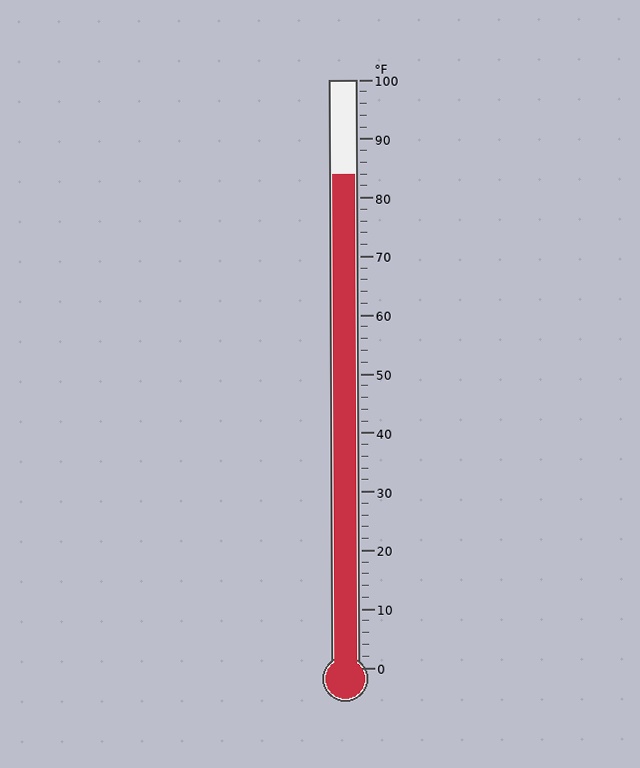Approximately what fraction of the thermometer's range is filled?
The thermometer is filled to approximately 85% of its range.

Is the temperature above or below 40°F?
The temperature is above 40°F.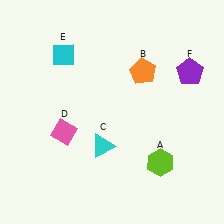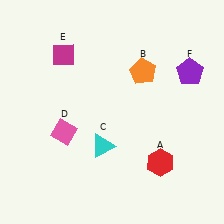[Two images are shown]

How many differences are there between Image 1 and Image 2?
There are 2 differences between the two images.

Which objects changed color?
A changed from lime to red. E changed from cyan to magenta.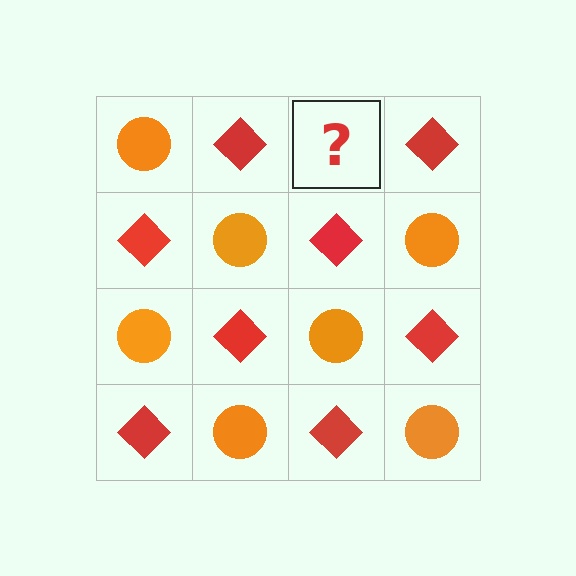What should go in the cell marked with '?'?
The missing cell should contain an orange circle.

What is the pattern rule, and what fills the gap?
The rule is that it alternates orange circle and red diamond in a checkerboard pattern. The gap should be filled with an orange circle.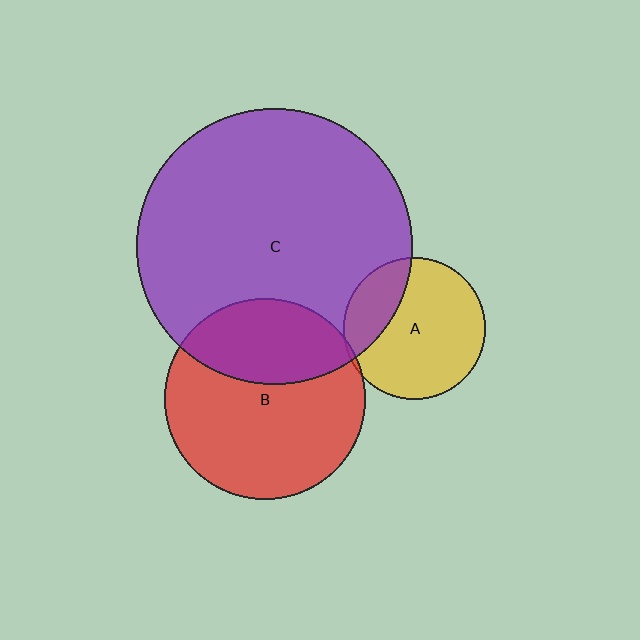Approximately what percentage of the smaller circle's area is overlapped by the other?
Approximately 35%.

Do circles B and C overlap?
Yes.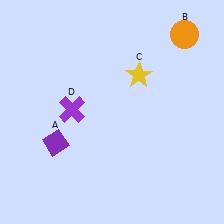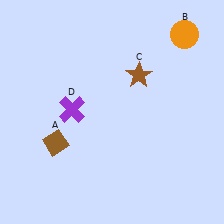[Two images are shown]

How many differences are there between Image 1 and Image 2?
There are 2 differences between the two images.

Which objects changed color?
A changed from purple to brown. C changed from yellow to brown.